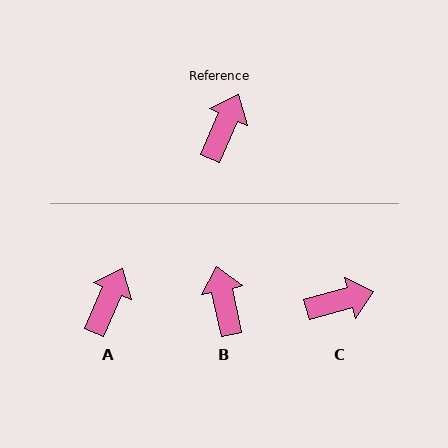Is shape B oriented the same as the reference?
No, it is off by about 36 degrees.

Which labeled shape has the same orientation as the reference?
A.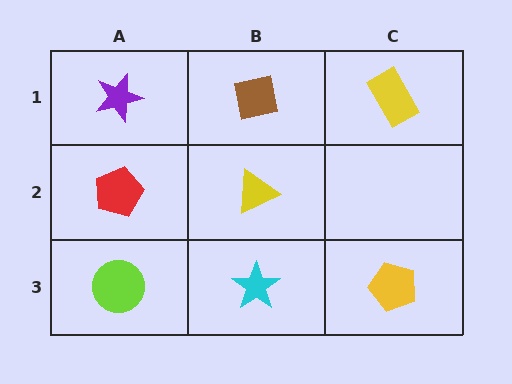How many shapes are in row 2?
2 shapes.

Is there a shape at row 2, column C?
No, that cell is empty.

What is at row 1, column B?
A brown square.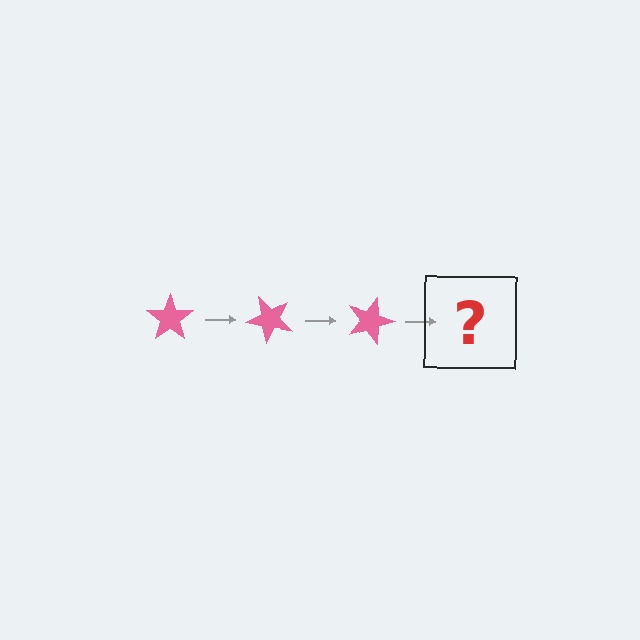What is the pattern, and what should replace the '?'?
The pattern is that the star rotates 45 degrees each step. The '?' should be a pink star rotated 135 degrees.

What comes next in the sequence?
The next element should be a pink star rotated 135 degrees.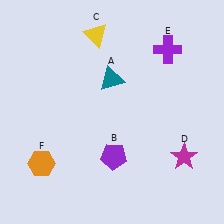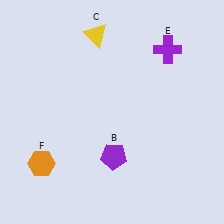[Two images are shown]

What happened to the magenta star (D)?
The magenta star (D) was removed in Image 2. It was in the bottom-right area of Image 1.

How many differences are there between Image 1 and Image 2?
There are 2 differences between the two images.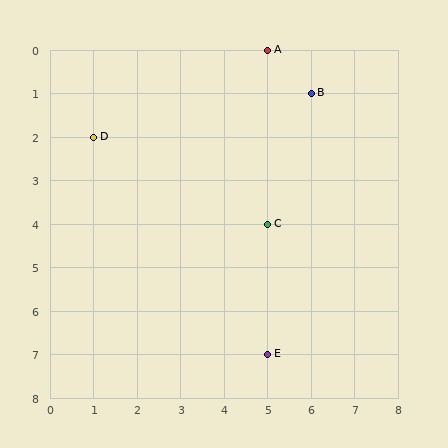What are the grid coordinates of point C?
Point C is at grid coordinates (5, 4).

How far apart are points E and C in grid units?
Points E and C are 3 rows apart.